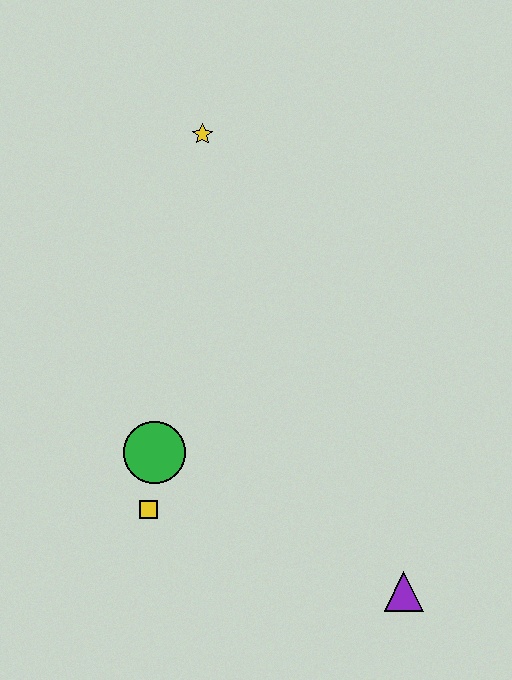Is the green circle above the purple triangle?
Yes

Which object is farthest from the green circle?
The yellow star is farthest from the green circle.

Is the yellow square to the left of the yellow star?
Yes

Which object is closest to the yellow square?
The green circle is closest to the yellow square.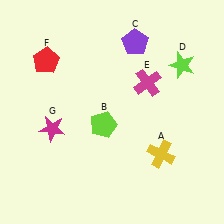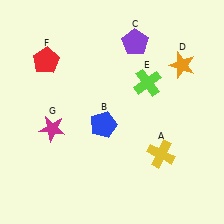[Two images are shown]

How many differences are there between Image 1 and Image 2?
There are 3 differences between the two images.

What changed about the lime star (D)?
In Image 1, D is lime. In Image 2, it changed to orange.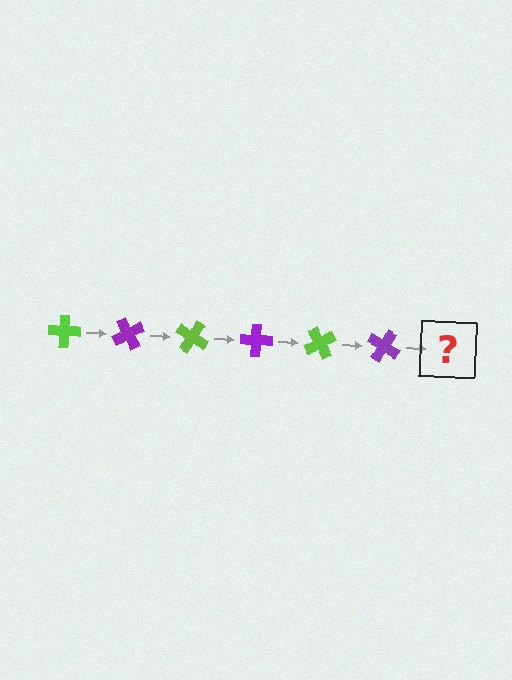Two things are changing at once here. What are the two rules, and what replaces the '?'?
The two rules are that it rotates 60 degrees each step and the color cycles through lime and purple. The '?' should be a lime cross, rotated 360 degrees from the start.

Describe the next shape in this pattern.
It should be a lime cross, rotated 360 degrees from the start.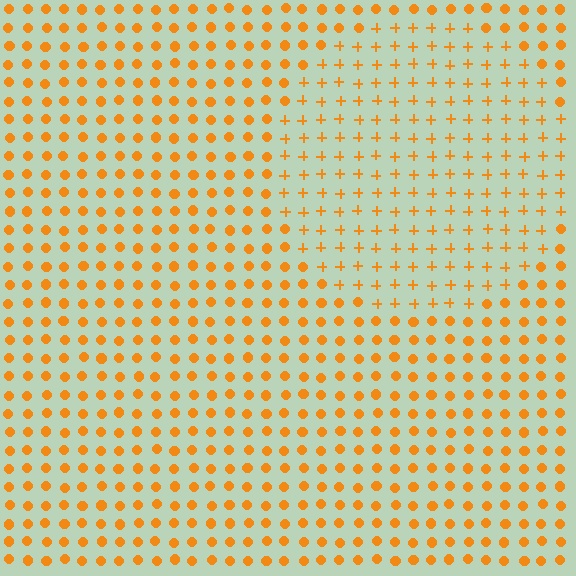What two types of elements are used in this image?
The image uses plus signs inside the circle region and circles outside it.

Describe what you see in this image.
The image is filled with small orange elements arranged in a uniform grid. A circle-shaped region contains plus signs, while the surrounding area contains circles. The boundary is defined purely by the change in element shape.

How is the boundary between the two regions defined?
The boundary is defined by a change in element shape: plus signs inside vs. circles outside. All elements share the same color and spacing.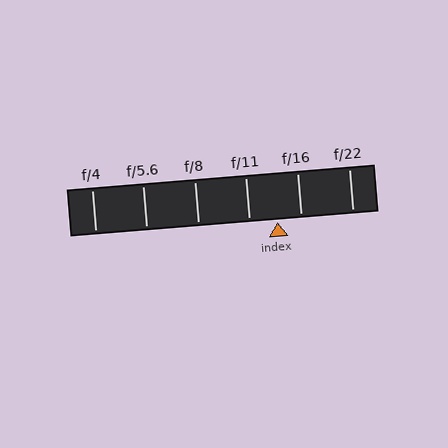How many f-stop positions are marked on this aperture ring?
There are 6 f-stop positions marked.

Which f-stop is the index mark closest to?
The index mark is closest to f/16.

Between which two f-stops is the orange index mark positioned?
The index mark is between f/11 and f/16.